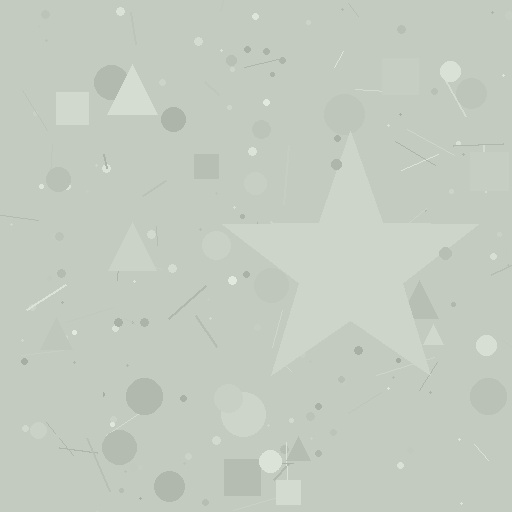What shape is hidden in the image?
A star is hidden in the image.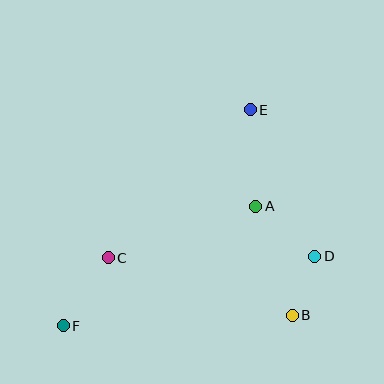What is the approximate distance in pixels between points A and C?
The distance between A and C is approximately 156 pixels.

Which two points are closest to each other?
Points B and D are closest to each other.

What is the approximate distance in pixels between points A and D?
The distance between A and D is approximately 77 pixels.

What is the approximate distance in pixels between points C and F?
The distance between C and F is approximately 82 pixels.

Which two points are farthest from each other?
Points E and F are farthest from each other.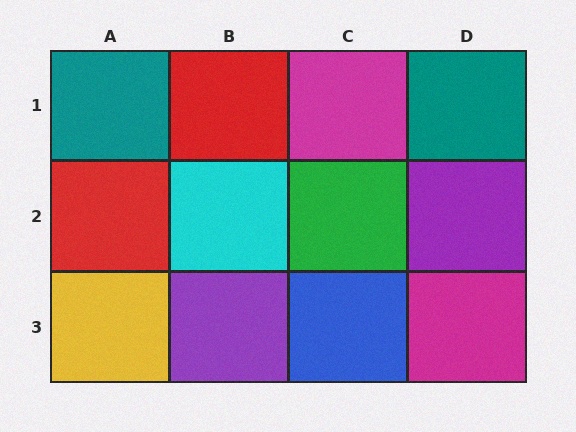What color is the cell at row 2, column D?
Purple.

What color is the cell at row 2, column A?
Red.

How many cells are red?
2 cells are red.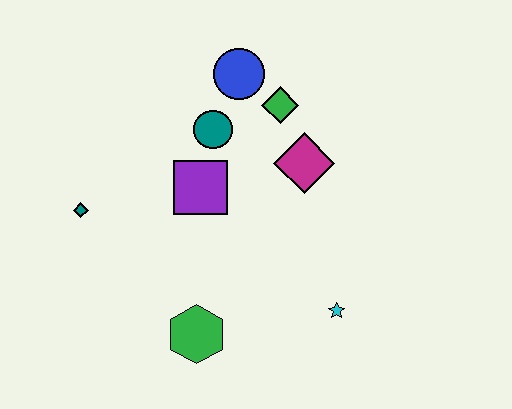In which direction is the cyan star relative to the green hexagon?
The cyan star is to the right of the green hexagon.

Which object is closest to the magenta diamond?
The green diamond is closest to the magenta diamond.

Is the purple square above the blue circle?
No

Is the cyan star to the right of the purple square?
Yes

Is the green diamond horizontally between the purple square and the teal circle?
No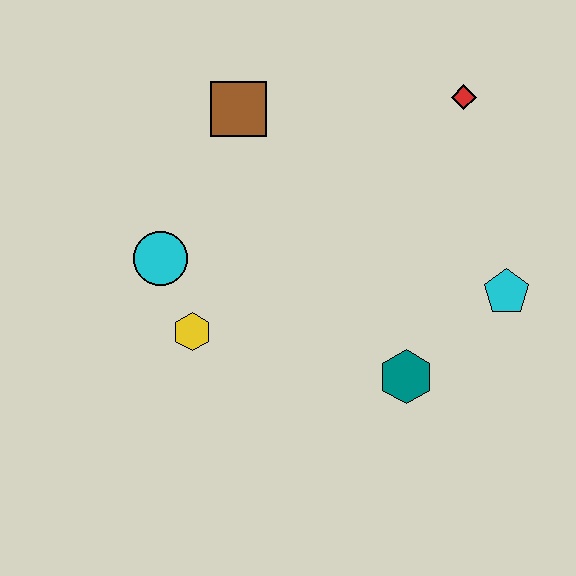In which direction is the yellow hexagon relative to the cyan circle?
The yellow hexagon is below the cyan circle.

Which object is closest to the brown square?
The cyan circle is closest to the brown square.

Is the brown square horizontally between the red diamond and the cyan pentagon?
No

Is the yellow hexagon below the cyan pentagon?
Yes